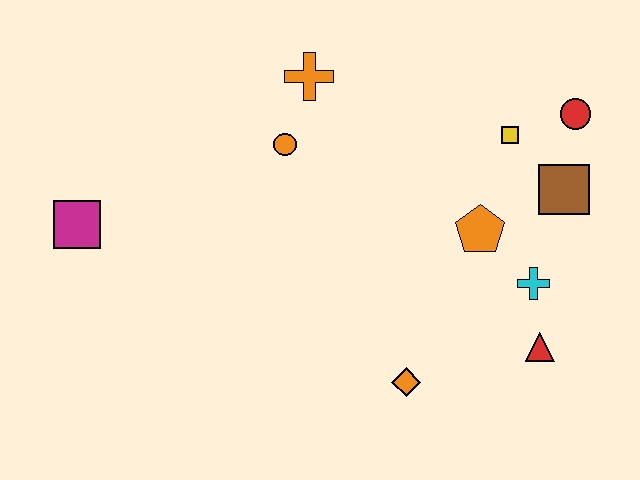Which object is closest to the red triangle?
The cyan cross is closest to the red triangle.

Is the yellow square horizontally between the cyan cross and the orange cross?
Yes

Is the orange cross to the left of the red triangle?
Yes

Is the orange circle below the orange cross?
Yes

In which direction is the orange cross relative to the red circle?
The orange cross is to the left of the red circle.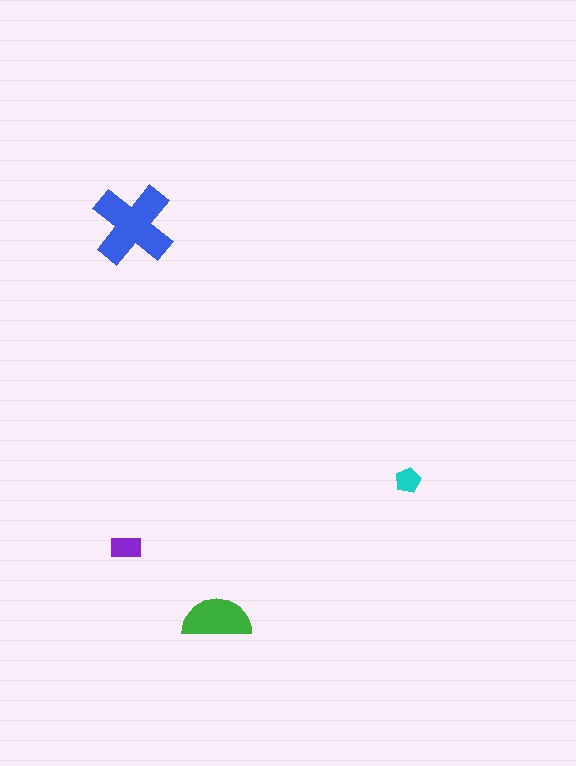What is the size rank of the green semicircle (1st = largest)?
2nd.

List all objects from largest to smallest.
The blue cross, the green semicircle, the purple rectangle, the cyan pentagon.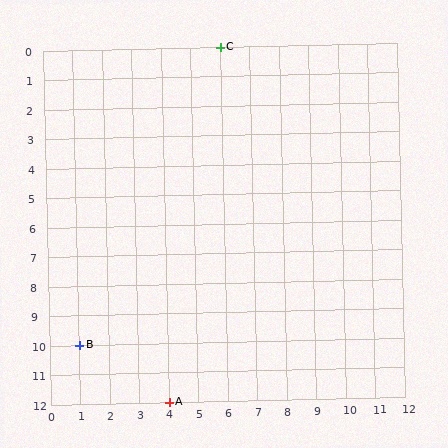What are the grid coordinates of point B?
Point B is at grid coordinates (1, 10).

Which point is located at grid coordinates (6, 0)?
Point C is at (6, 0).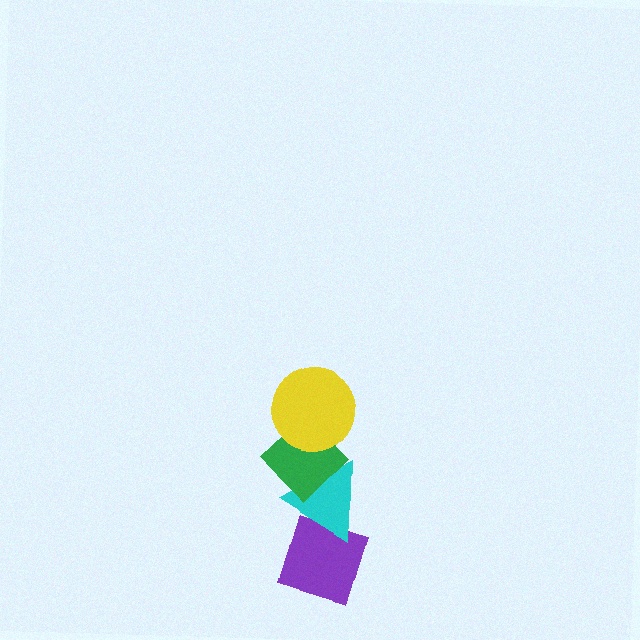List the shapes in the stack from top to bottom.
From top to bottom: the yellow circle, the green diamond, the cyan triangle, the purple diamond.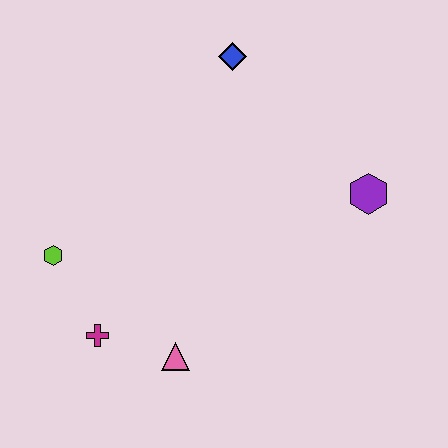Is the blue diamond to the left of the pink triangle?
No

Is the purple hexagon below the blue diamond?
Yes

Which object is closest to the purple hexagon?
The blue diamond is closest to the purple hexagon.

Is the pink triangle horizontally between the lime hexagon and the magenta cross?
No